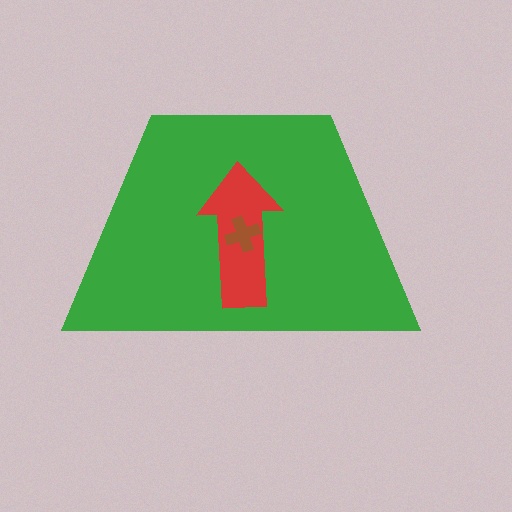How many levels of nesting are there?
3.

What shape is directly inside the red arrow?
The brown cross.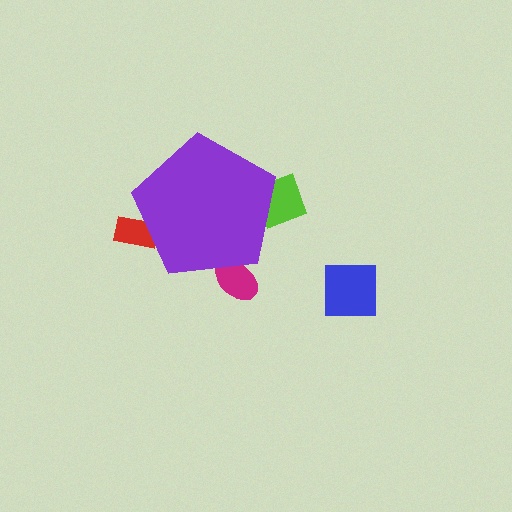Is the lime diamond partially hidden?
Yes, the lime diamond is partially hidden behind the purple pentagon.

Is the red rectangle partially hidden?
Yes, the red rectangle is partially hidden behind the purple pentagon.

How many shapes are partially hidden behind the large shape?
3 shapes are partially hidden.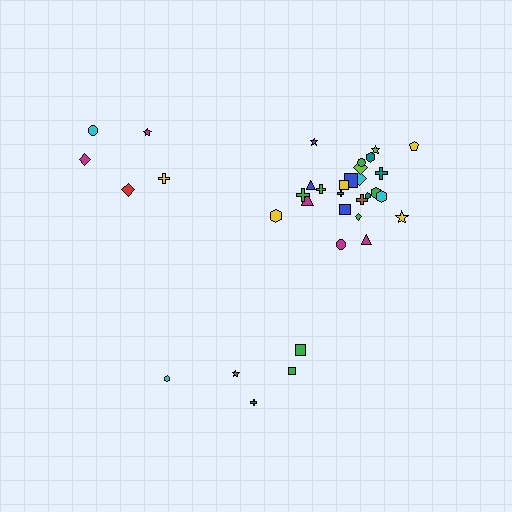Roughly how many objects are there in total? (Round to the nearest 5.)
Roughly 35 objects in total.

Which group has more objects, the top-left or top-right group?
The top-right group.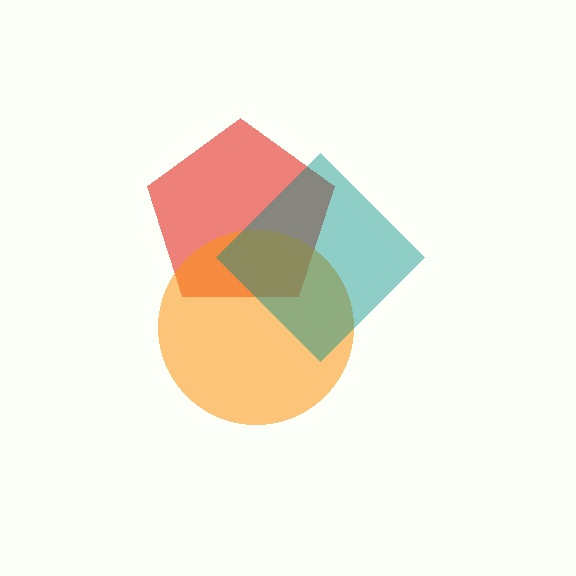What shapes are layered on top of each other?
The layered shapes are: a red pentagon, an orange circle, a teal diamond.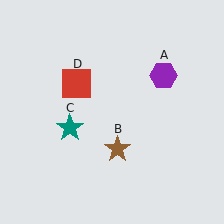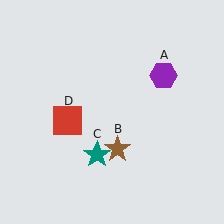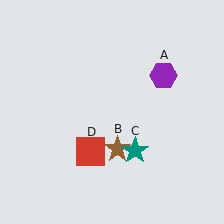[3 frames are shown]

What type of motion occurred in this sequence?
The teal star (object C), red square (object D) rotated counterclockwise around the center of the scene.